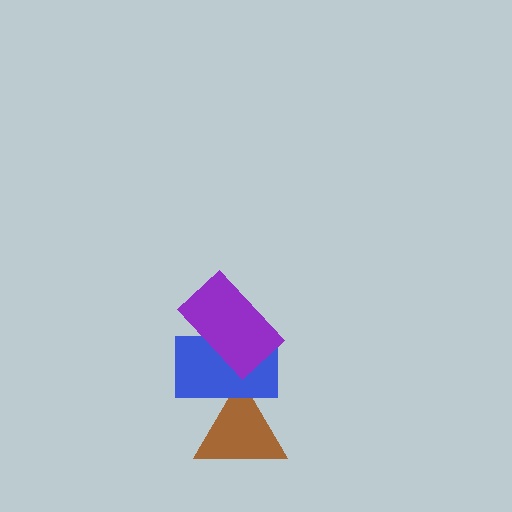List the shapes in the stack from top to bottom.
From top to bottom: the purple rectangle, the blue rectangle, the brown triangle.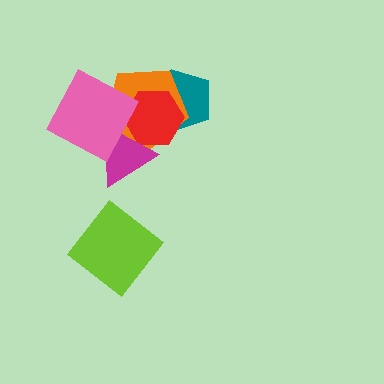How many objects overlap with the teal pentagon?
2 objects overlap with the teal pentagon.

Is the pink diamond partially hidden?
No, no other shape covers it.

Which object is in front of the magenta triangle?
The pink diamond is in front of the magenta triangle.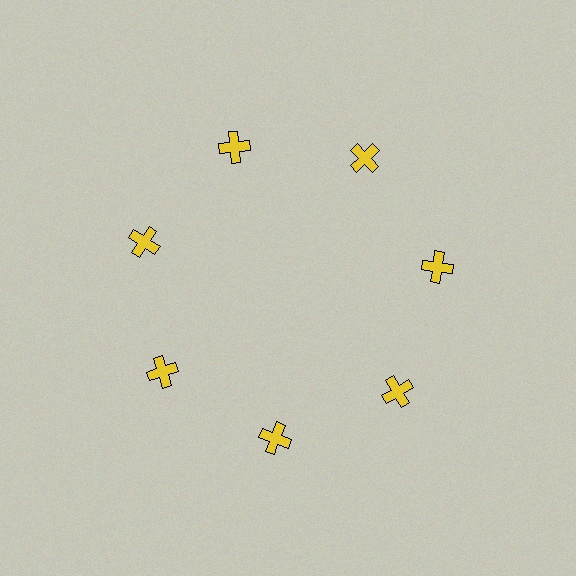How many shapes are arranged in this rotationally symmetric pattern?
There are 7 shapes, arranged in 7 groups of 1.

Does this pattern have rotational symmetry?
Yes, this pattern has 7-fold rotational symmetry. It looks the same after rotating 51 degrees around the center.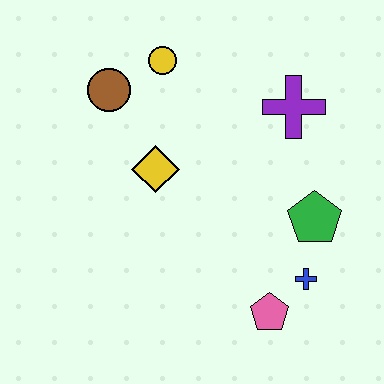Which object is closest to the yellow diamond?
The brown circle is closest to the yellow diamond.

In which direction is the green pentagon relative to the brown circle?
The green pentagon is to the right of the brown circle.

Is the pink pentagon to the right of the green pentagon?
No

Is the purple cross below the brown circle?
Yes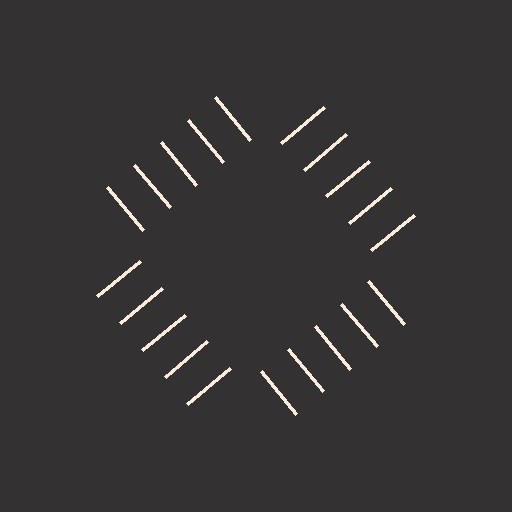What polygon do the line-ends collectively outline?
An illusory square — the line segments terminate on its edges but no continuous stroke is drawn.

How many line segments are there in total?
20 — 5 along each of the 4 edges.